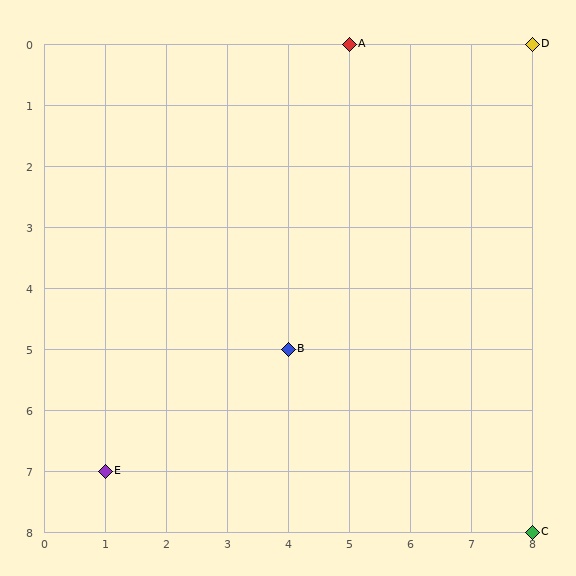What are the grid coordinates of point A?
Point A is at grid coordinates (5, 0).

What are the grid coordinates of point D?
Point D is at grid coordinates (8, 0).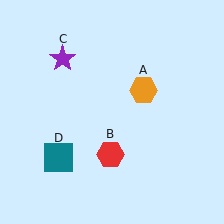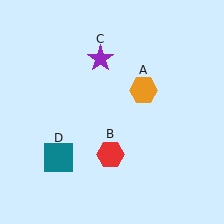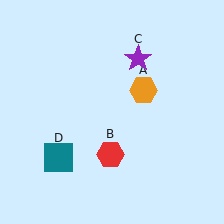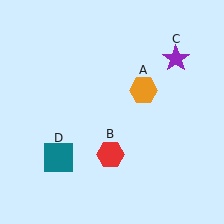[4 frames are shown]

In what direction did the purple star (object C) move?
The purple star (object C) moved right.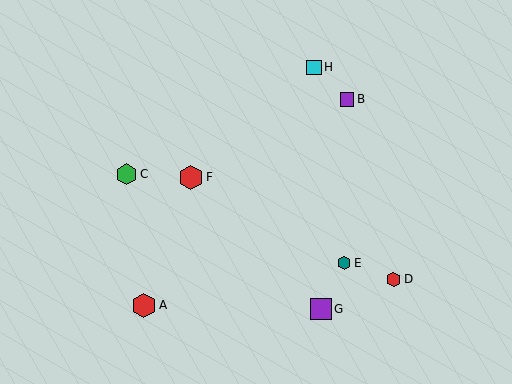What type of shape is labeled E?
Shape E is a teal hexagon.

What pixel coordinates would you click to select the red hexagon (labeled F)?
Click at (191, 177) to select the red hexagon F.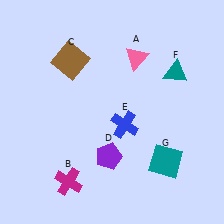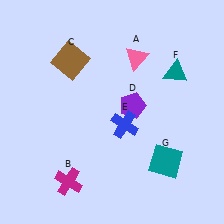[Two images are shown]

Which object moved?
The purple pentagon (D) moved up.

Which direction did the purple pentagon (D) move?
The purple pentagon (D) moved up.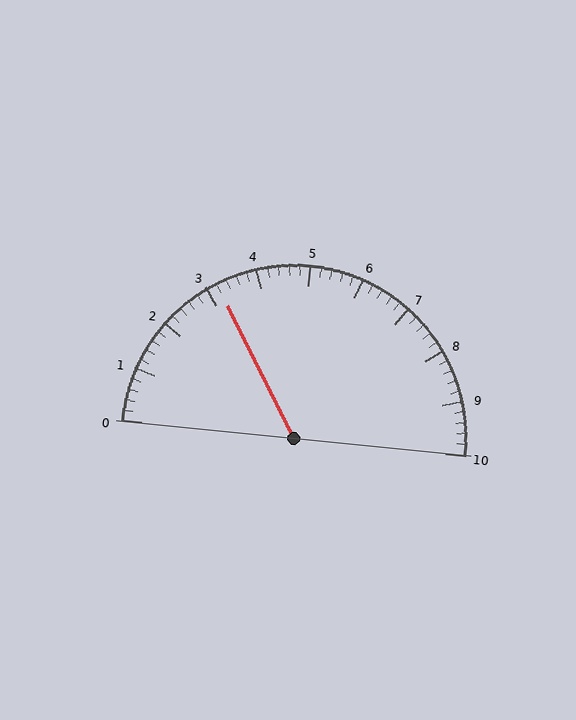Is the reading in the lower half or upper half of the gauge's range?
The reading is in the lower half of the range (0 to 10).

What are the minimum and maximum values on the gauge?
The gauge ranges from 0 to 10.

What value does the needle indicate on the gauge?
The needle indicates approximately 3.2.